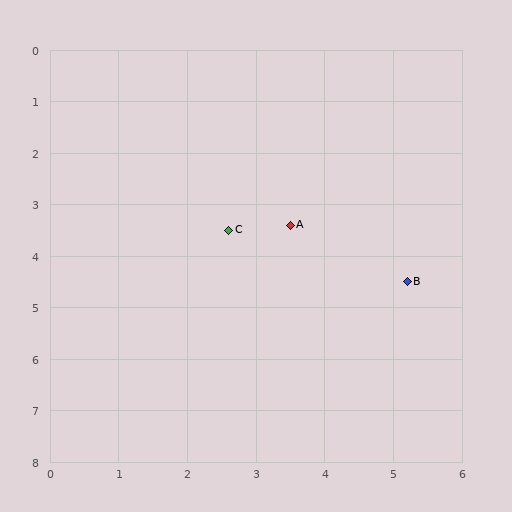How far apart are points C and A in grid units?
Points C and A are about 0.9 grid units apart.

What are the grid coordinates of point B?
Point B is at approximately (5.2, 4.5).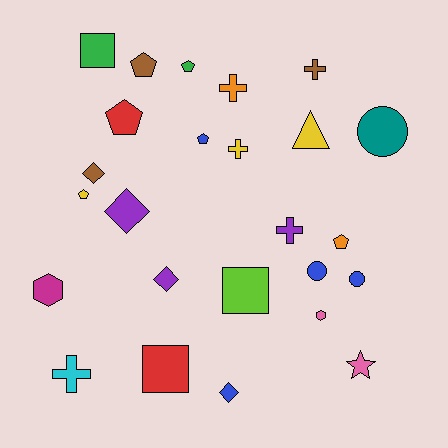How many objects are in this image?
There are 25 objects.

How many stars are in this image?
There is 1 star.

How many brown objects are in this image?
There are 3 brown objects.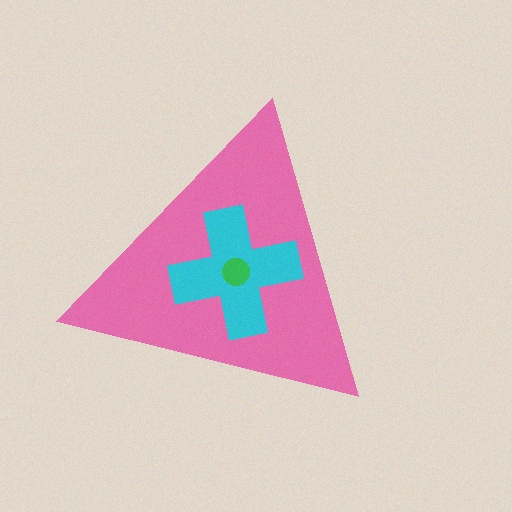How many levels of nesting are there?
3.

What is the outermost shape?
The pink triangle.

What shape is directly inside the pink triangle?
The cyan cross.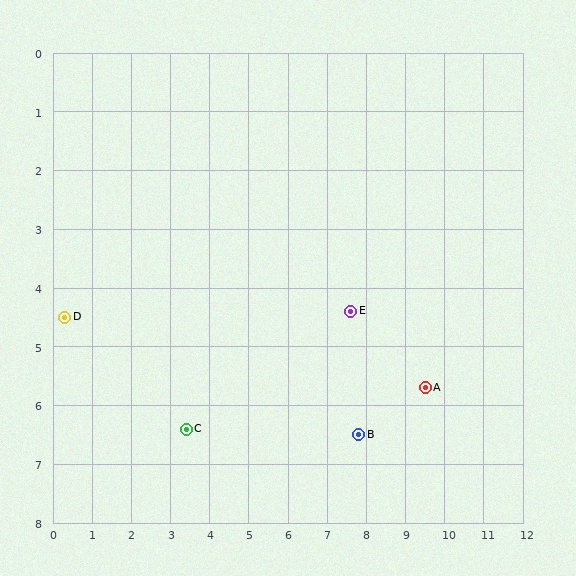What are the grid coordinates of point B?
Point B is at approximately (7.8, 6.5).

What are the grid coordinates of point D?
Point D is at approximately (0.3, 4.5).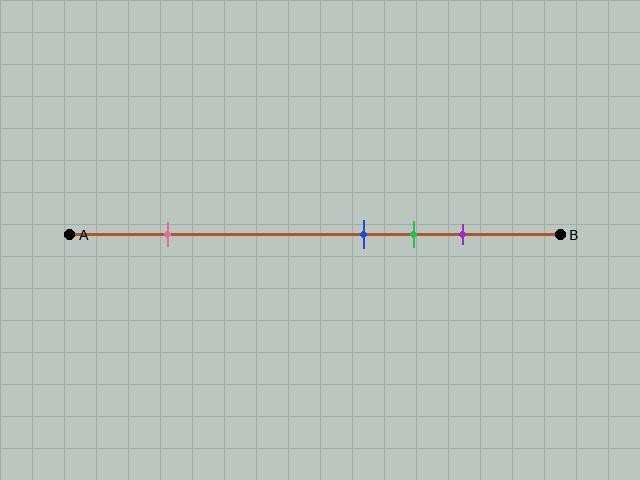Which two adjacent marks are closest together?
The blue and green marks are the closest adjacent pair.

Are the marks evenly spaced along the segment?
No, the marks are not evenly spaced.